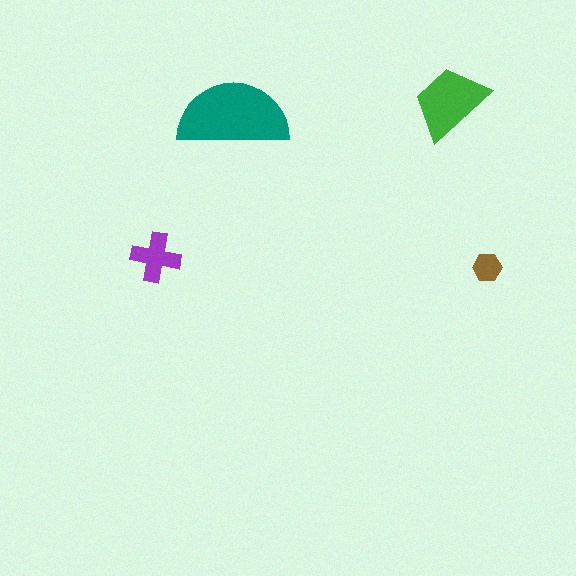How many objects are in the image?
There are 4 objects in the image.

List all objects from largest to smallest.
The teal semicircle, the green trapezoid, the purple cross, the brown hexagon.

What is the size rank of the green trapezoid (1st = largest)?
2nd.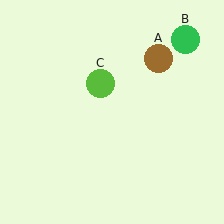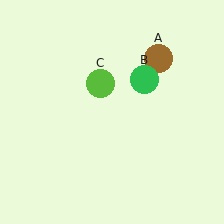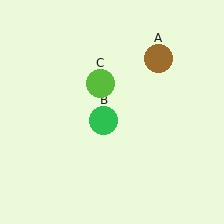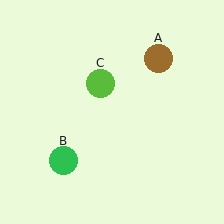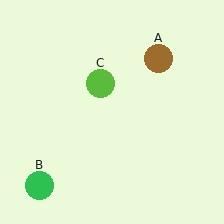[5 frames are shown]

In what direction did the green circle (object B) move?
The green circle (object B) moved down and to the left.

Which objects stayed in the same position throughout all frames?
Brown circle (object A) and lime circle (object C) remained stationary.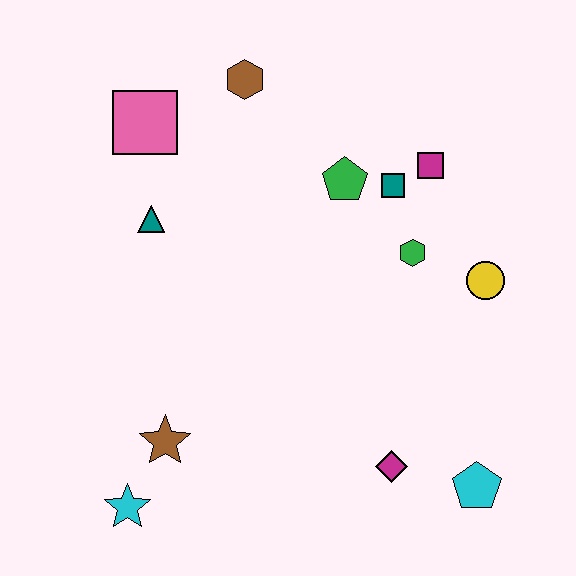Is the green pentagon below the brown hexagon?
Yes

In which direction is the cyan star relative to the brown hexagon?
The cyan star is below the brown hexagon.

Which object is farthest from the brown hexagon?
The cyan pentagon is farthest from the brown hexagon.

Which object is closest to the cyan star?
The brown star is closest to the cyan star.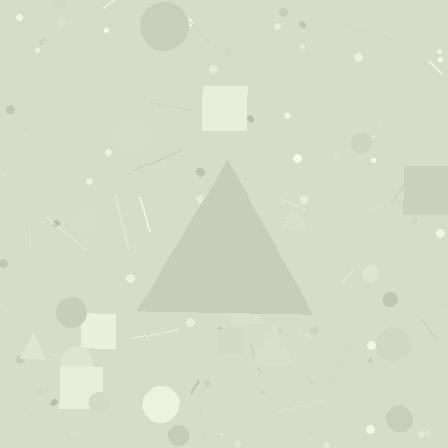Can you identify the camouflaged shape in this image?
The camouflaged shape is a triangle.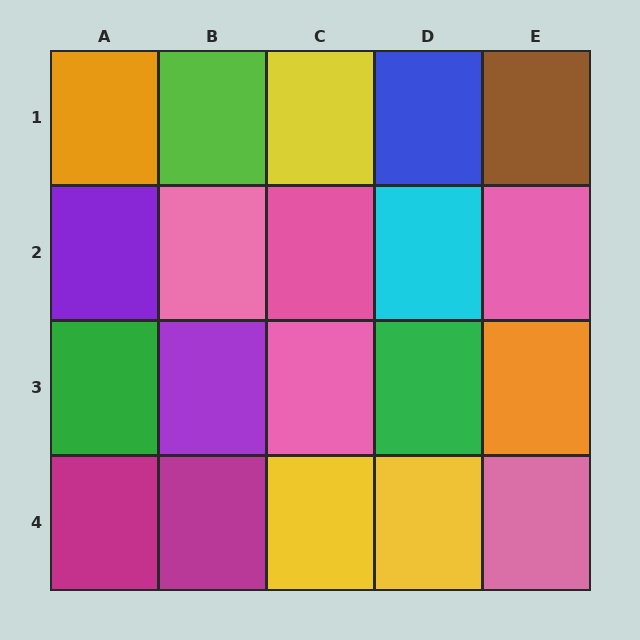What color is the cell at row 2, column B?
Pink.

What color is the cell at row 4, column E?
Pink.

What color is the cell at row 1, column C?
Yellow.